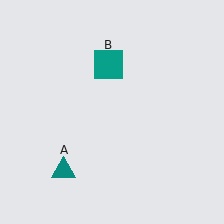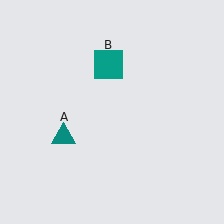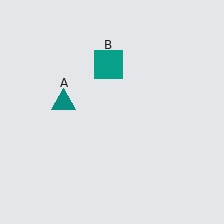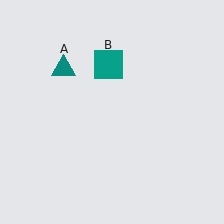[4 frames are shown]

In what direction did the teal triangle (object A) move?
The teal triangle (object A) moved up.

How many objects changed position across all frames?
1 object changed position: teal triangle (object A).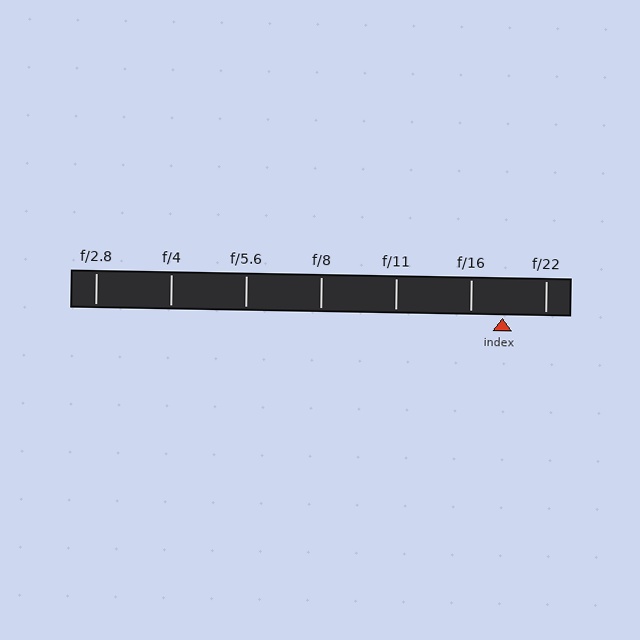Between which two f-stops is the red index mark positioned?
The index mark is between f/16 and f/22.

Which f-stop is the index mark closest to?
The index mark is closest to f/16.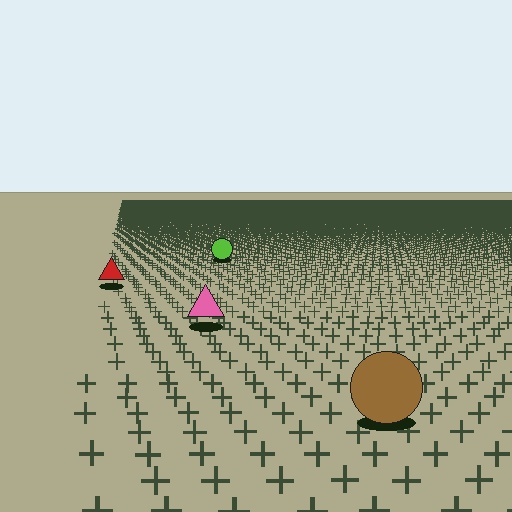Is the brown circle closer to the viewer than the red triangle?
Yes. The brown circle is closer — you can tell from the texture gradient: the ground texture is coarser near it.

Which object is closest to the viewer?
The brown circle is closest. The texture marks near it are larger and more spread out.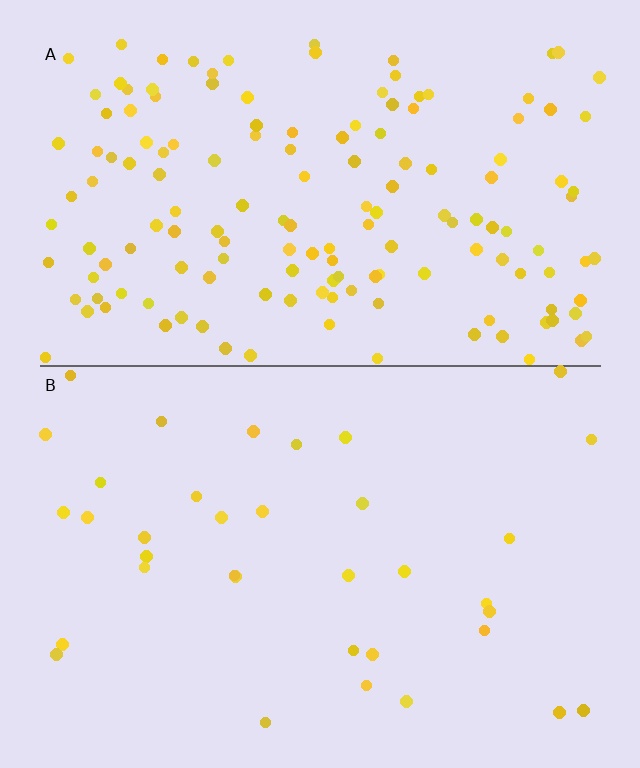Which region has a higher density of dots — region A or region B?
A (the top).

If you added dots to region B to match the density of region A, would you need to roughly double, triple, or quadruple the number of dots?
Approximately quadruple.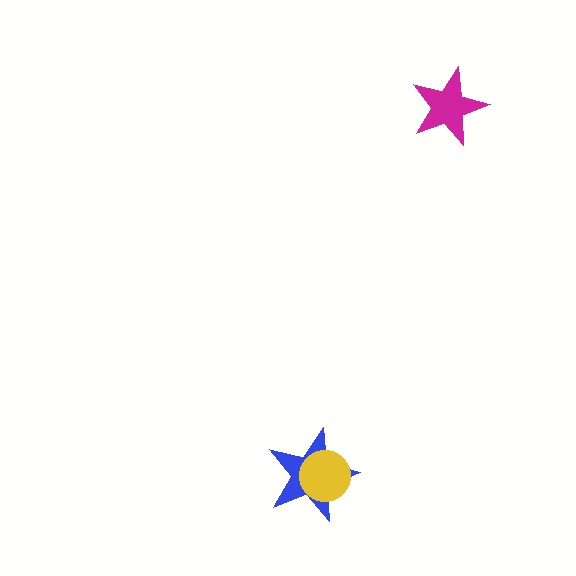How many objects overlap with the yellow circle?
1 object overlaps with the yellow circle.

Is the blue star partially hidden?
Yes, it is partially covered by another shape.